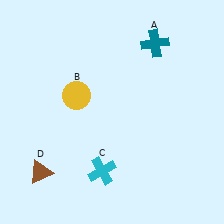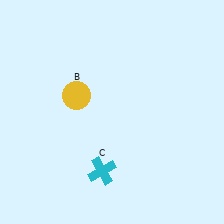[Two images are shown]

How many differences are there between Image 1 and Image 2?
There are 2 differences between the two images.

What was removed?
The teal cross (A), the brown triangle (D) were removed in Image 2.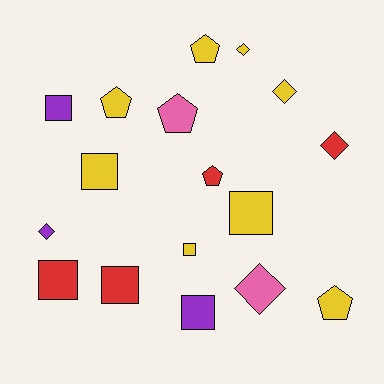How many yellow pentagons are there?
There are 3 yellow pentagons.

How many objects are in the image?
There are 17 objects.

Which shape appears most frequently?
Square, with 7 objects.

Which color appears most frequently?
Yellow, with 8 objects.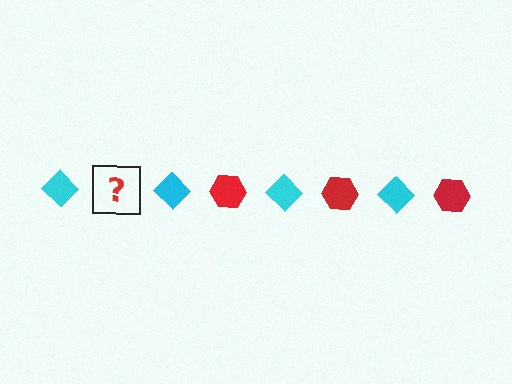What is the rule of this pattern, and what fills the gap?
The rule is that the pattern alternates between cyan diamond and red hexagon. The gap should be filled with a red hexagon.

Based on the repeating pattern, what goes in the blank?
The blank should be a red hexagon.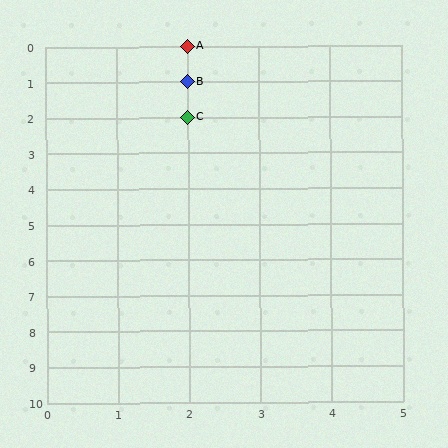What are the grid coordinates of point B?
Point B is at grid coordinates (2, 1).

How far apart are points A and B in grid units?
Points A and B are 1 row apart.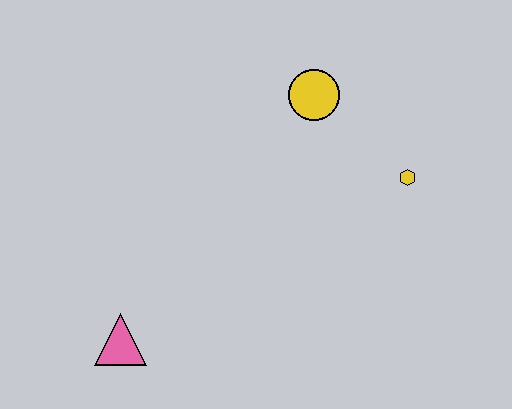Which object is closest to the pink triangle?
The yellow circle is closest to the pink triangle.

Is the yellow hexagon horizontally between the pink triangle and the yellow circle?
No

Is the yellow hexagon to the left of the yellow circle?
No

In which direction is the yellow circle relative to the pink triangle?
The yellow circle is above the pink triangle.